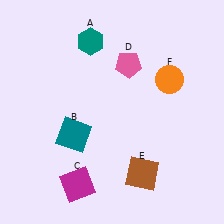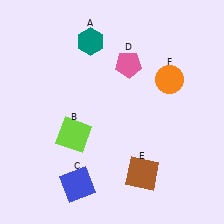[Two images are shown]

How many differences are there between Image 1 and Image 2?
There are 2 differences between the two images.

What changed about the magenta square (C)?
In Image 1, C is magenta. In Image 2, it changed to blue.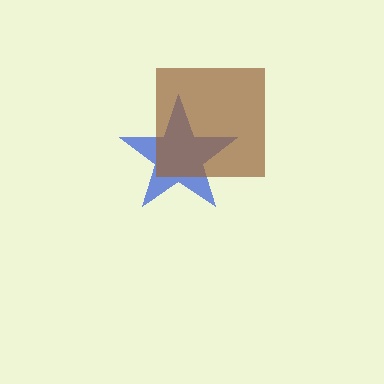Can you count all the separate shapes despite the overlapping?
Yes, there are 2 separate shapes.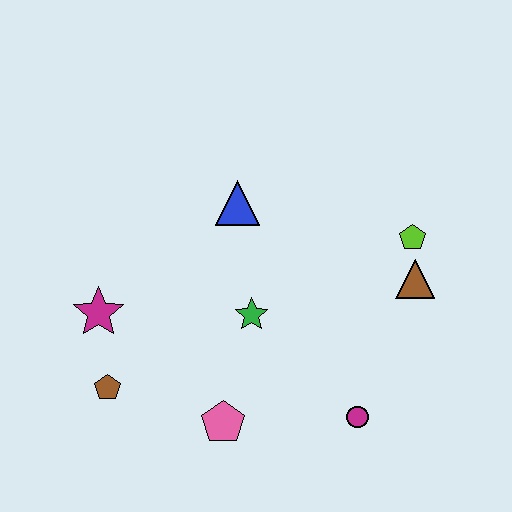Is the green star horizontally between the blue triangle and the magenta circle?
Yes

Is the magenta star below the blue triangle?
Yes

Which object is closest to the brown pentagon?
The magenta star is closest to the brown pentagon.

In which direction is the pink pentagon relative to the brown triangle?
The pink pentagon is to the left of the brown triangle.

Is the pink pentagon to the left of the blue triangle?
Yes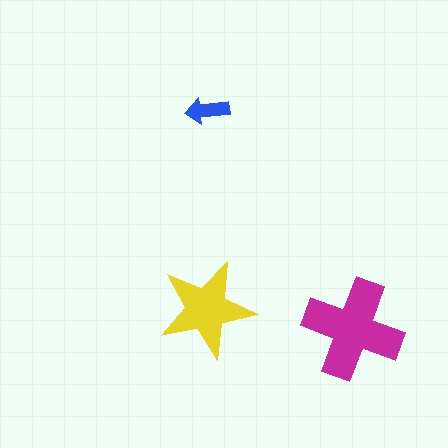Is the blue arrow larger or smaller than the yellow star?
Smaller.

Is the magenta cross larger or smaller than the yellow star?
Larger.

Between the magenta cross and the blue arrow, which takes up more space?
The magenta cross.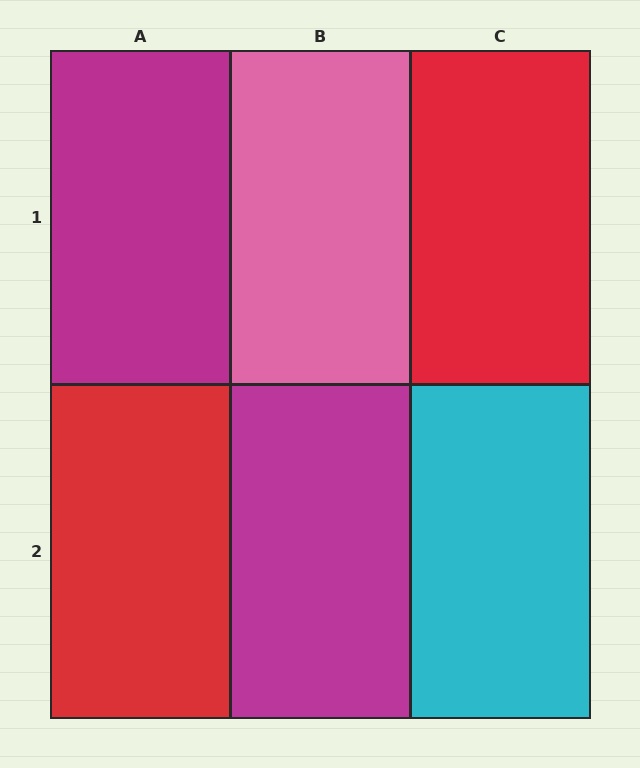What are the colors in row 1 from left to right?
Magenta, pink, red.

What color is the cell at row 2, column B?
Magenta.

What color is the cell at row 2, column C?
Cyan.